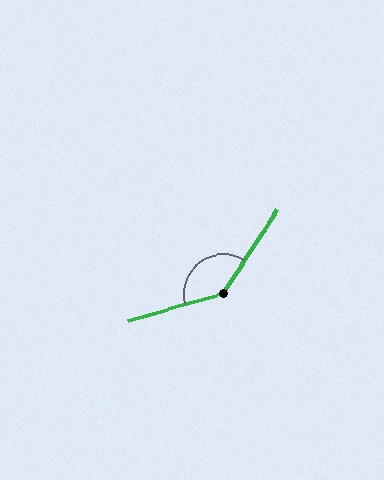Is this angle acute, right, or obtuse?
It is obtuse.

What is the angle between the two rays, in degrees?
Approximately 138 degrees.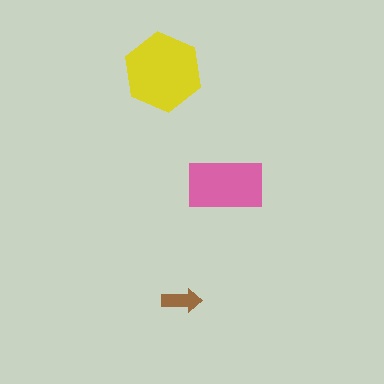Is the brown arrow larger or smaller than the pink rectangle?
Smaller.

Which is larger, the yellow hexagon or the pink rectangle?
The yellow hexagon.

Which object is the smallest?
The brown arrow.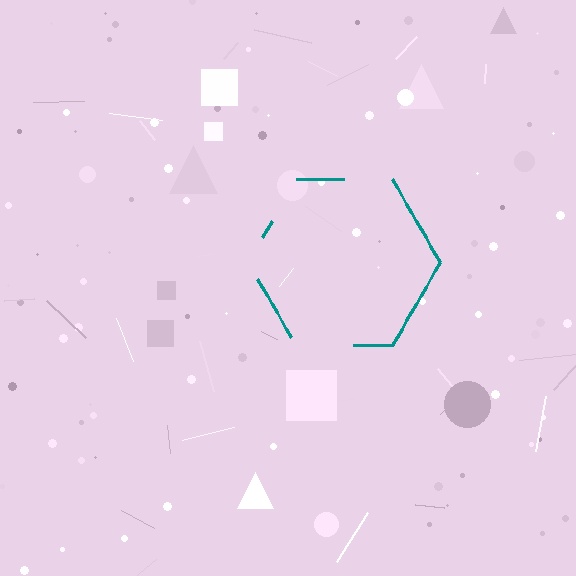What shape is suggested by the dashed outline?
The dashed outline suggests a hexagon.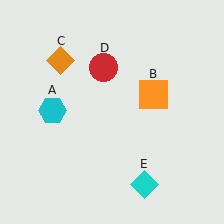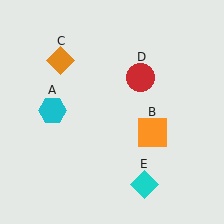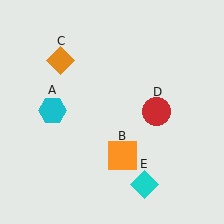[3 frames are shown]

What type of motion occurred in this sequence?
The orange square (object B), red circle (object D) rotated clockwise around the center of the scene.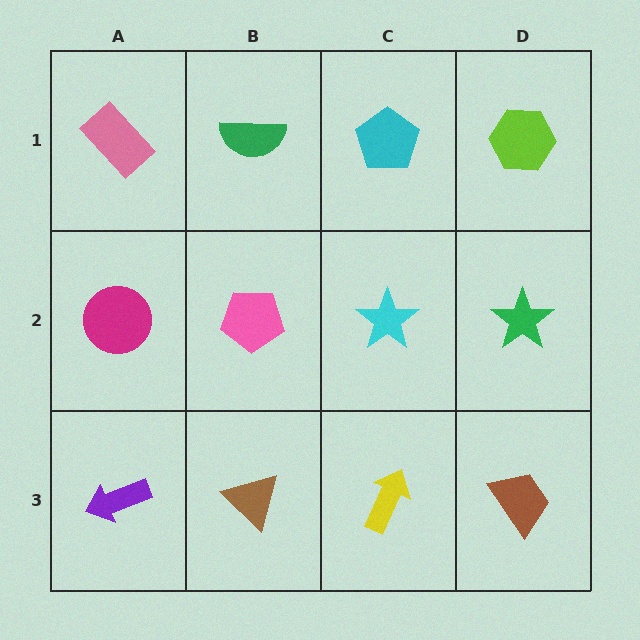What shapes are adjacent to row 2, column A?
A pink rectangle (row 1, column A), a purple arrow (row 3, column A), a pink pentagon (row 2, column B).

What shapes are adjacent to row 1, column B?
A pink pentagon (row 2, column B), a pink rectangle (row 1, column A), a cyan pentagon (row 1, column C).